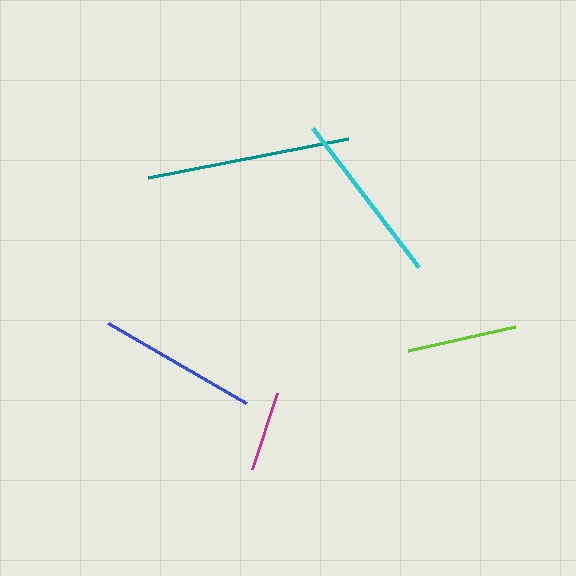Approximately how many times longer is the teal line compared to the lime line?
The teal line is approximately 1.8 times the length of the lime line.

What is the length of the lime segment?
The lime segment is approximately 110 pixels long.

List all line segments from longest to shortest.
From longest to shortest: teal, cyan, blue, lime, magenta.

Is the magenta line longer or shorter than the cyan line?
The cyan line is longer than the magenta line.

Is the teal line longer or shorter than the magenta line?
The teal line is longer than the magenta line.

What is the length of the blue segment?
The blue segment is approximately 159 pixels long.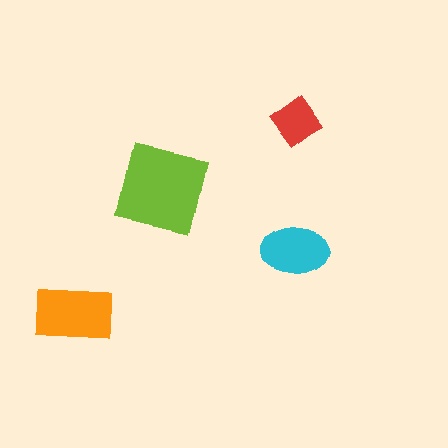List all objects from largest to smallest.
The lime square, the orange rectangle, the cyan ellipse, the red diamond.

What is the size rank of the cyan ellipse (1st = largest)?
3rd.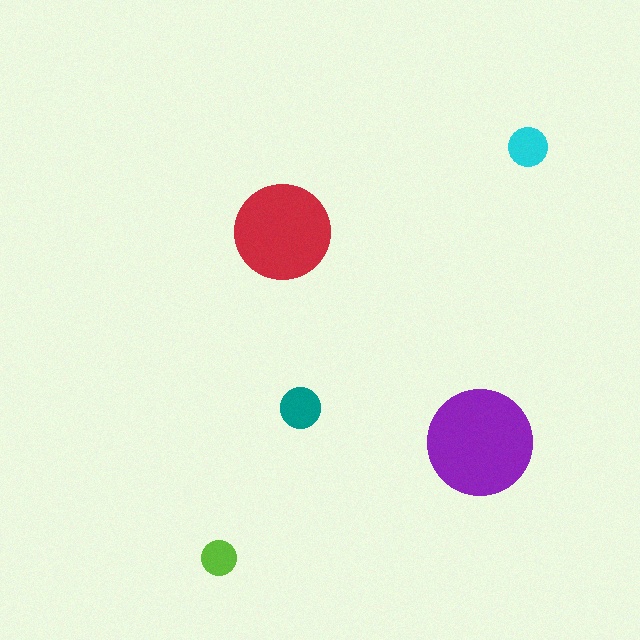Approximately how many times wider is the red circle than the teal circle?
About 2.5 times wider.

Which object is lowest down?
The lime circle is bottommost.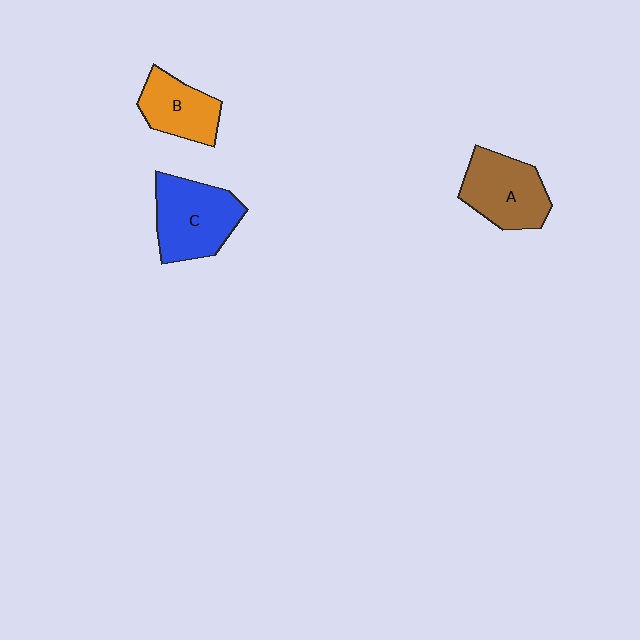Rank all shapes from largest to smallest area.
From largest to smallest: C (blue), A (brown), B (orange).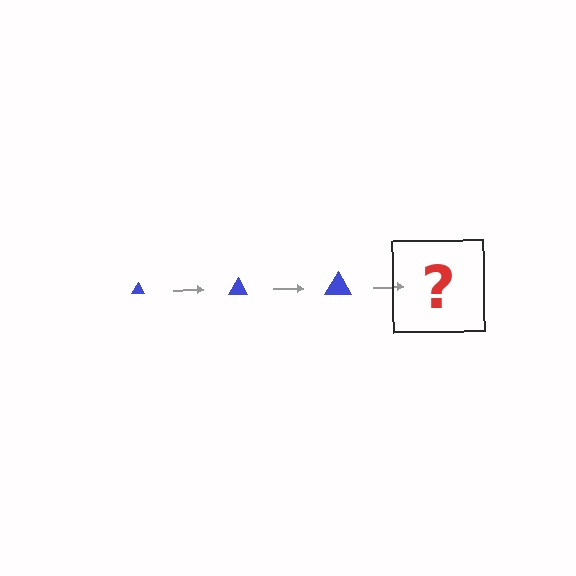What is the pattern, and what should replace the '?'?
The pattern is that the triangle gets progressively larger each step. The '?' should be a blue triangle, larger than the previous one.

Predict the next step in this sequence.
The next step is a blue triangle, larger than the previous one.